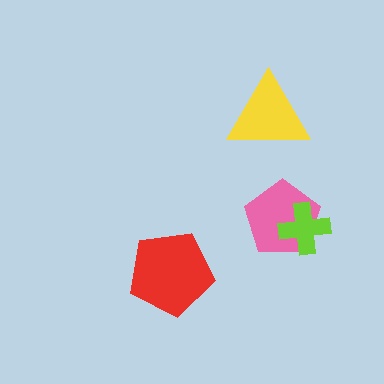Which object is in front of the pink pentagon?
The lime cross is in front of the pink pentagon.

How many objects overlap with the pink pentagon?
1 object overlaps with the pink pentagon.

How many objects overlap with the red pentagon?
0 objects overlap with the red pentagon.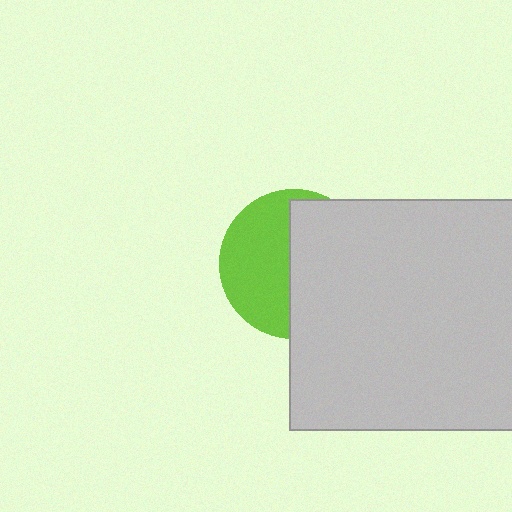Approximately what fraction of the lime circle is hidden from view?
Roughly 52% of the lime circle is hidden behind the light gray square.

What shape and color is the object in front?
The object in front is a light gray square.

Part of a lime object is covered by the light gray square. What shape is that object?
It is a circle.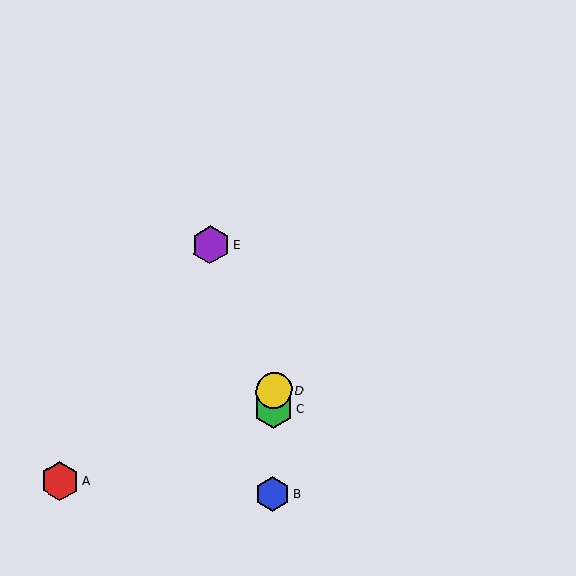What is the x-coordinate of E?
Object E is at x≈210.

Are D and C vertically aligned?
Yes, both are at x≈274.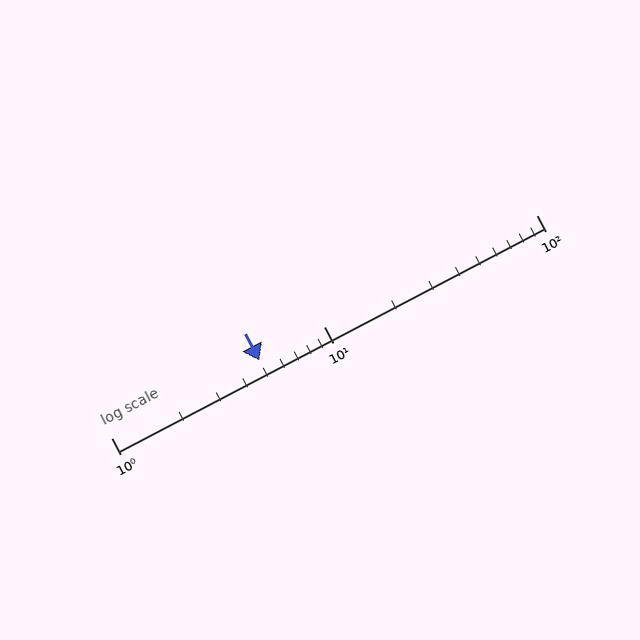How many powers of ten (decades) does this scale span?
The scale spans 2 decades, from 1 to 100.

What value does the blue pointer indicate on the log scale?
The pointer indicates approximately 5.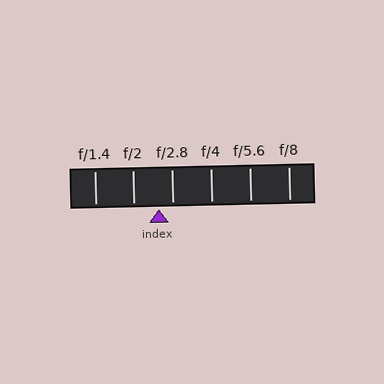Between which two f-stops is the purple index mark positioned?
The index mark is between f/2 and f/2.8.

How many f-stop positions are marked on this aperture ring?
There are 6 f-stop positions marked.